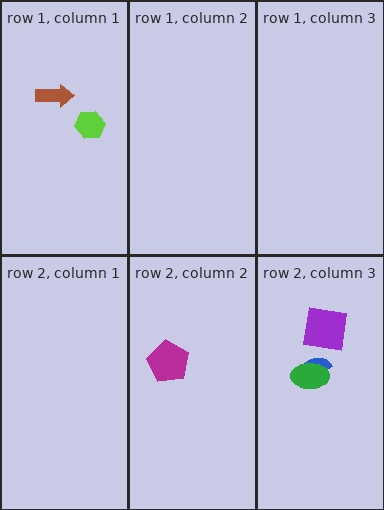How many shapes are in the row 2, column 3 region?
3.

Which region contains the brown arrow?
The row 1, column 1 region.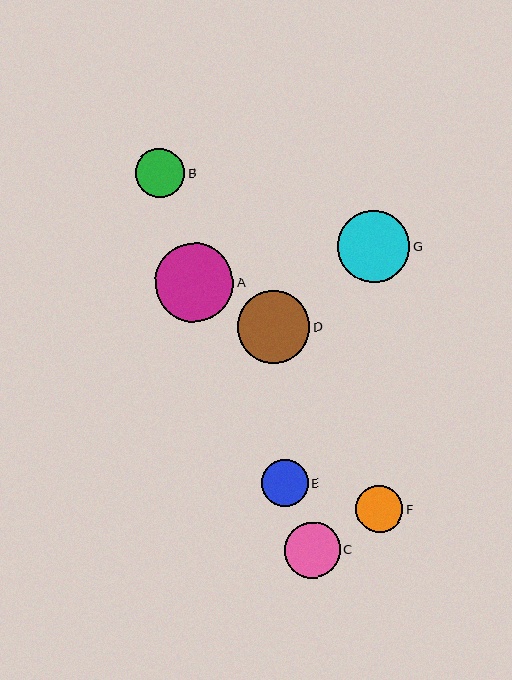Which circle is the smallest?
Circle E is the smallest with a size of approximately 47 pixels.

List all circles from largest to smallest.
From largest to smallest: A, G, D, C, B, F, E.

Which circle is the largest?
Circle A is the largest with a size of approximately 79 pixels.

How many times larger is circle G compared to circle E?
Circle G is approximately 1.5 times the size of circle E.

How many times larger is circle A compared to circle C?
Circle A is approximately 1.4 times the size of circle C.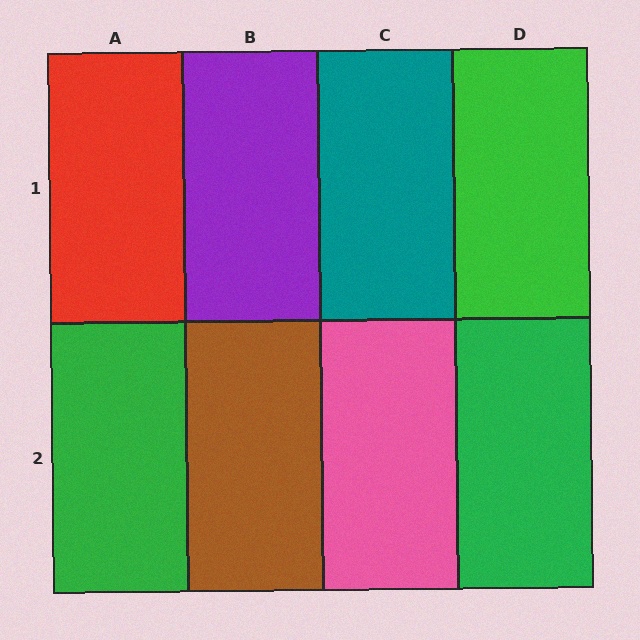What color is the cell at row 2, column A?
Green.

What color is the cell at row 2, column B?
Brown.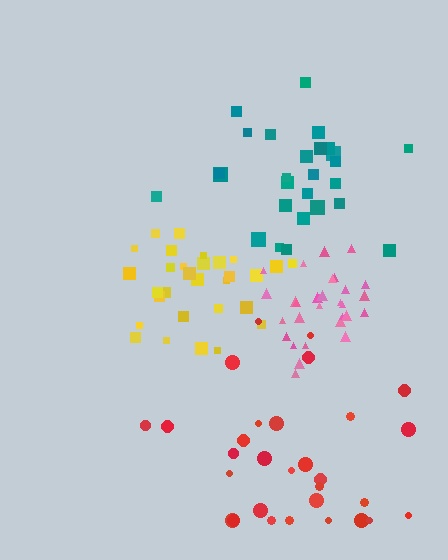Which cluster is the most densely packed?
Pink.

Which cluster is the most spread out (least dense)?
Red.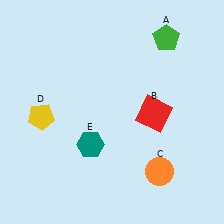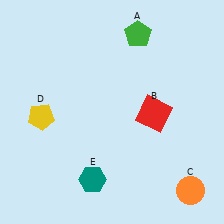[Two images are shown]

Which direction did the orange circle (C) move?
The orange circle (C) moved right.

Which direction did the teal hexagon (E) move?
The teal hexagon (E) moved down.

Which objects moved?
The objects that moved are: the green pentagon (A), the orange circle (C), the teal hexagon (E).